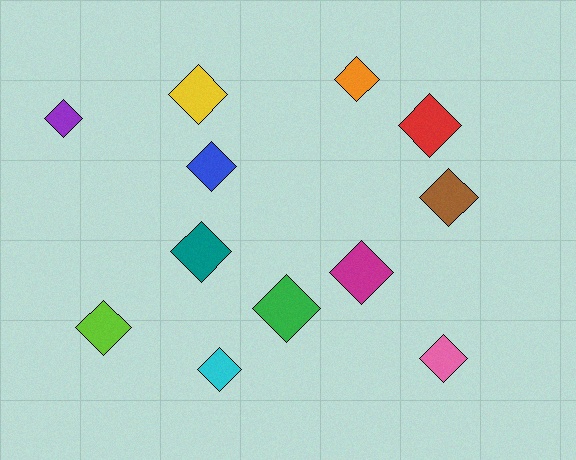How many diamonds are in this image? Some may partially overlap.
There are 12 diamonds.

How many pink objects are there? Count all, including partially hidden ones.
There is 1 pink object.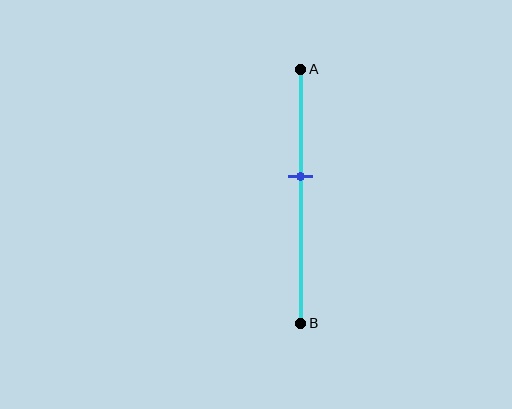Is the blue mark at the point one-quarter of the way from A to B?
No, the mark is at about 40% from A, not at the 25% one-quarter point.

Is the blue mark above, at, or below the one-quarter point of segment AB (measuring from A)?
The blue mark is below the one-quarter point of segment AB.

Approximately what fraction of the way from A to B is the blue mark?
The blue mark is approximately 40% of the way from A to B.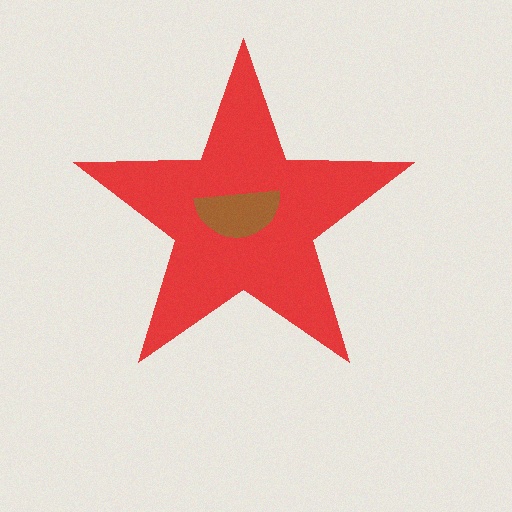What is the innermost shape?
The brown semicircle.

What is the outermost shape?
The red star.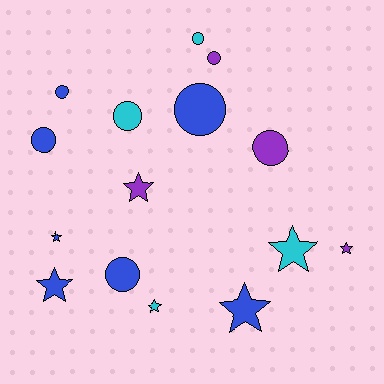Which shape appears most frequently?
Circle, with 8 objects.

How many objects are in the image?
There are 15 objects.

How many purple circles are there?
There are 2 purple circles.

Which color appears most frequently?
Blue, with 7 objects.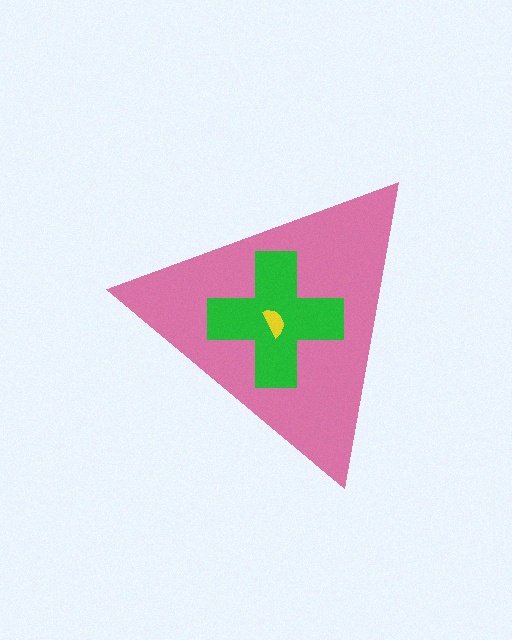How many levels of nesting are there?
3.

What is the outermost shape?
The pink triangle.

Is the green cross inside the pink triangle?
Yes.